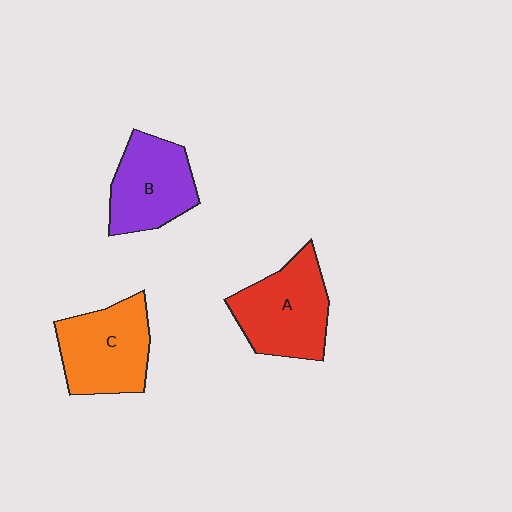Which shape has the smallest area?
Shape B (purple).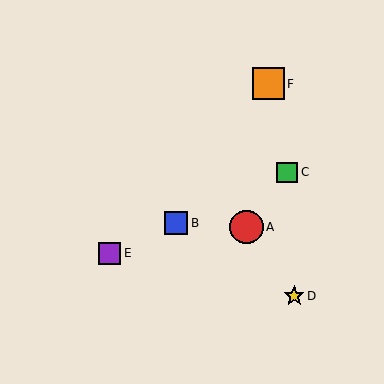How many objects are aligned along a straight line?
3 objects (B, C, E) are aligned along a straight line.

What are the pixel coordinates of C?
Object C is at (287, 172).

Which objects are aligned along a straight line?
Objects B, C, E are aligned along a straight line.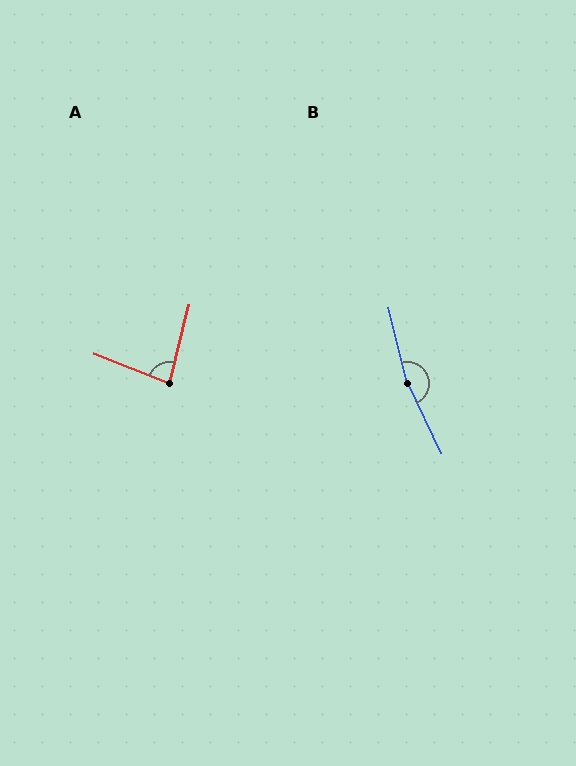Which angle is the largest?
B, at approximately 168 degrees.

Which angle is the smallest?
A, at approximately 83 degrees.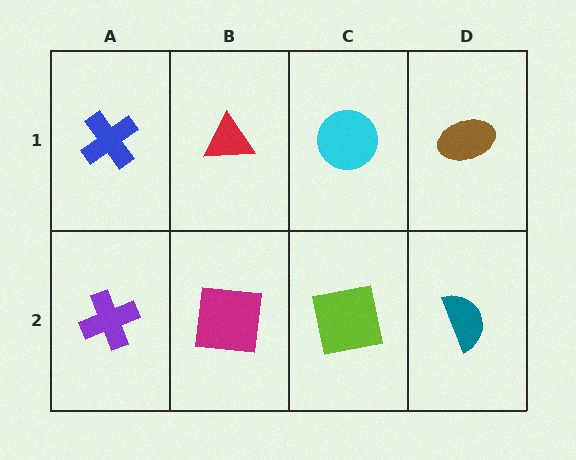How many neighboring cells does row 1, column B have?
3.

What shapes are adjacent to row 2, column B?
A red triangle (row 1, column B), a purple cross (row 2, column A), a lime square (row 2, column C).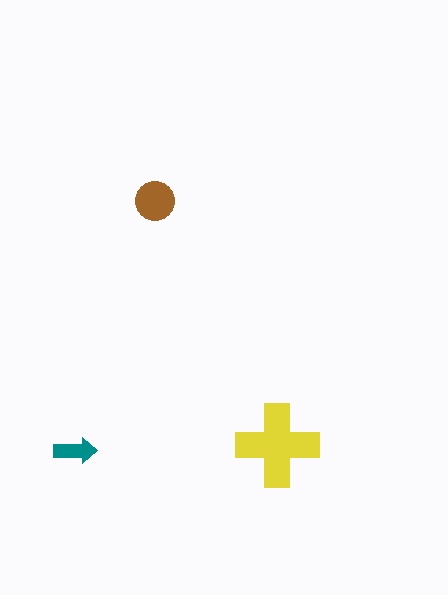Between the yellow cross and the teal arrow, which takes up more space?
The yellow cross.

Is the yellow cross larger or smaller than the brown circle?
Larger.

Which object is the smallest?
The teal arrow.